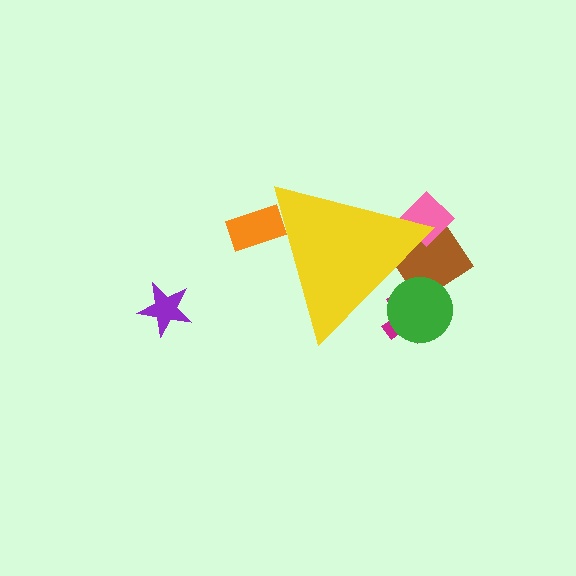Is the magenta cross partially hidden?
Yes, the magenta cross is partially hidden behind the yellow triangle.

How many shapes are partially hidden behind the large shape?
5 shapes are partially hidden.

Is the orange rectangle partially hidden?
Yes, the orange rectangle is partially hidden behind the yellow triangle.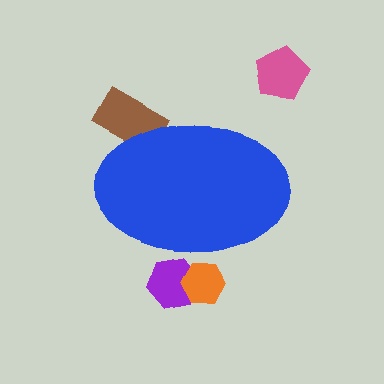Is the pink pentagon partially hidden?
No, the pink pentagon is fully visible.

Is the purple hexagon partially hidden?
Yes, the purple hexagon is partially hidden behind the blue ellipse.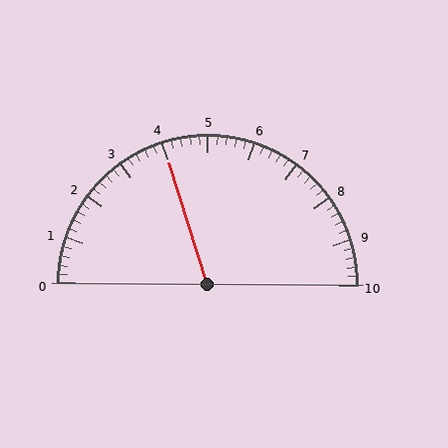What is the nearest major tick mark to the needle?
The nearest major tick mark is 4.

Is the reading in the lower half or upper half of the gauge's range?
The reading is in the lower half of the range (0 to 10).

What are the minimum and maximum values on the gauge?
The gauge ranges from 0 to 10.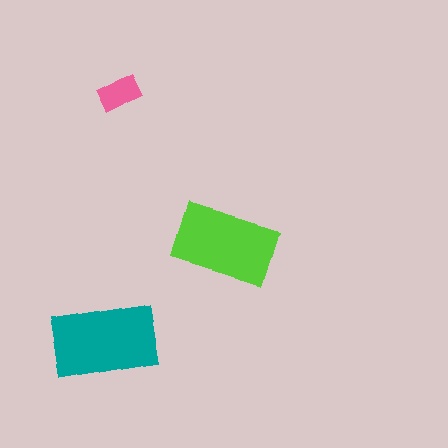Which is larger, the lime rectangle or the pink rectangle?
The lime one.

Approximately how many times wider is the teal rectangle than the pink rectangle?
About 2.5 times wider.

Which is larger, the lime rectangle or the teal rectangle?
The teal one.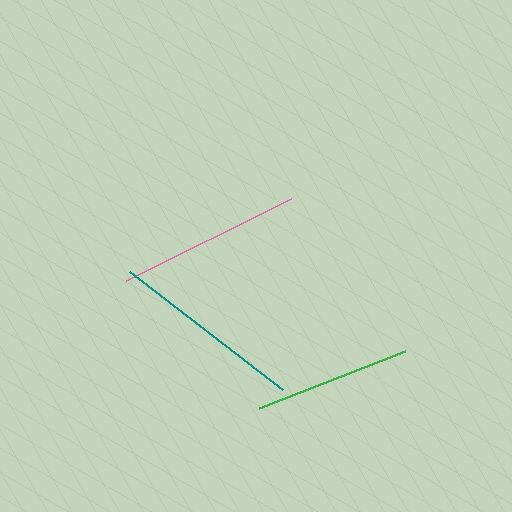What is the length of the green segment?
The green segment is approximately 156 pixels long.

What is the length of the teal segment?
The teal segment is approximately 193 pixels long.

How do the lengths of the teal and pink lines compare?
The teal and pink lines are approximately the same length.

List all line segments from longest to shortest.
From longest to shortest: teal, pink, green.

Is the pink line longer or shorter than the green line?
The pink line is longer than the green line.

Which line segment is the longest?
The teal line is the longest at approximately 193 pixels.